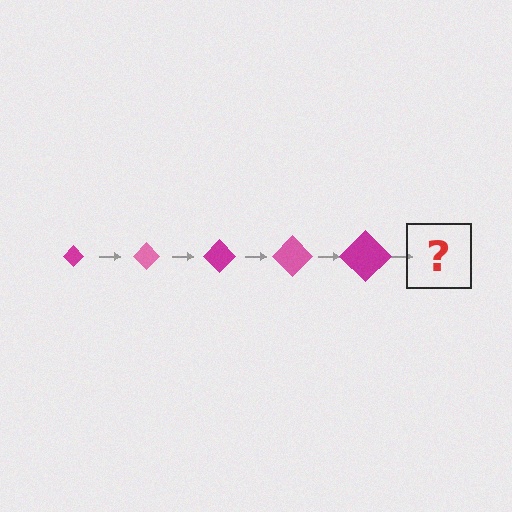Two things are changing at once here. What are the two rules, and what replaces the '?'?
The two rules are that the diamond grows larger each step and the color cycles through magenta and pink. The '?' should be a pink diamond, larger than the previous one.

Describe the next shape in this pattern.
It should be a pink diamond, larger than the previous one.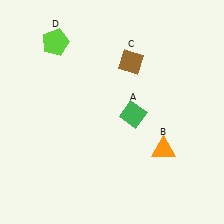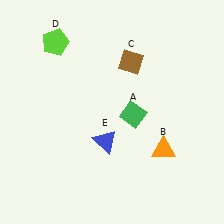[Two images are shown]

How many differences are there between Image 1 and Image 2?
There is 1 difference between the two images.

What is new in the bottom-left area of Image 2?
A blue triangle (E) was added in the bottom-left area of Image 2.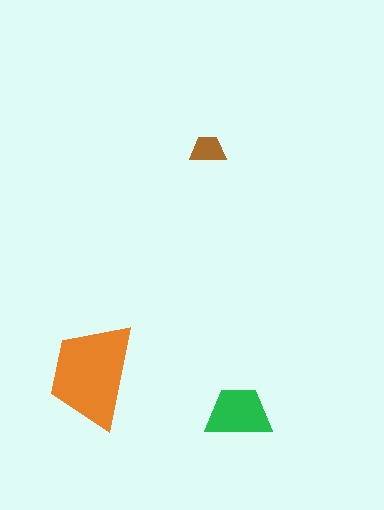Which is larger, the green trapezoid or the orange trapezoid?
The orange one.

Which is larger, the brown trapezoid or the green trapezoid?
The green one.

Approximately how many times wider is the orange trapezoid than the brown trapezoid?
About 3 times wider.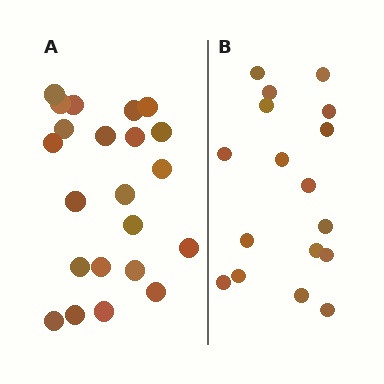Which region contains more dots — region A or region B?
Region A (the left region) has more dots.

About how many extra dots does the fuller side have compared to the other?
Region A has about 5 more dots than region B.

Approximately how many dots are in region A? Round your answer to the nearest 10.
About 20 dots. (The exact count is 22, which rounds to 20.)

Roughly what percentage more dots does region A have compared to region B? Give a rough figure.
About 30% more.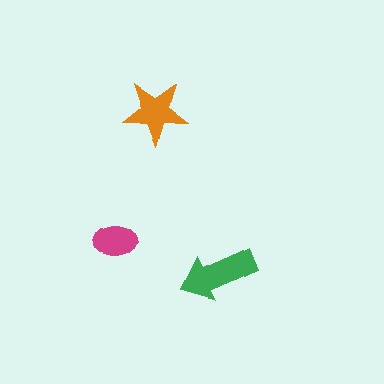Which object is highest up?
The orange star is topmost.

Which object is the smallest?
The magenta ellipse.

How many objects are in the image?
There are 3 objects in the image.